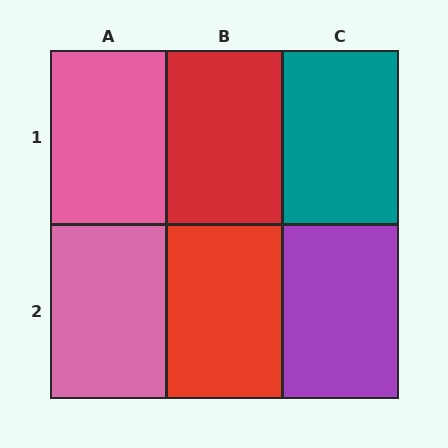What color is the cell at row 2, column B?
Red.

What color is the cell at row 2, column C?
Purple.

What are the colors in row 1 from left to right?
Pink, red, teal.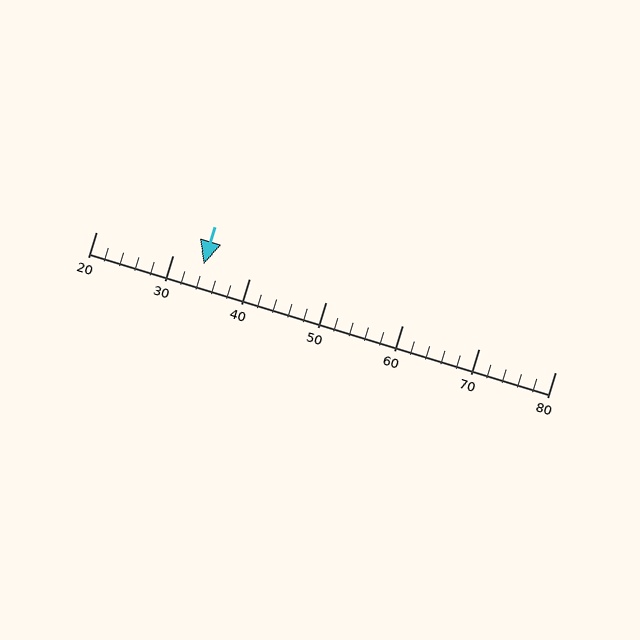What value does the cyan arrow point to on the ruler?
The cyan arrow points to approximately 34.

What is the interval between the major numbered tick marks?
The major tick marks are spaced 10 units apart.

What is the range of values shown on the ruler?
The ruler shows values from 20 to 80.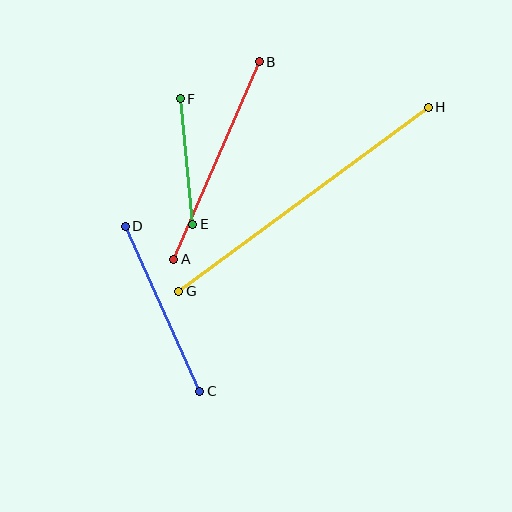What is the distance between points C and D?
The distance is approximately 181 pixels.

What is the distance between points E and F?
The distance is approximately 126 pixels.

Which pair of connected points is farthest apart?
Points G and H are farthest apart.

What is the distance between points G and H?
The distance is approximately 310 pixels.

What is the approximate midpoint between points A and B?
The midpoint is at approximately (216, 160) pixels.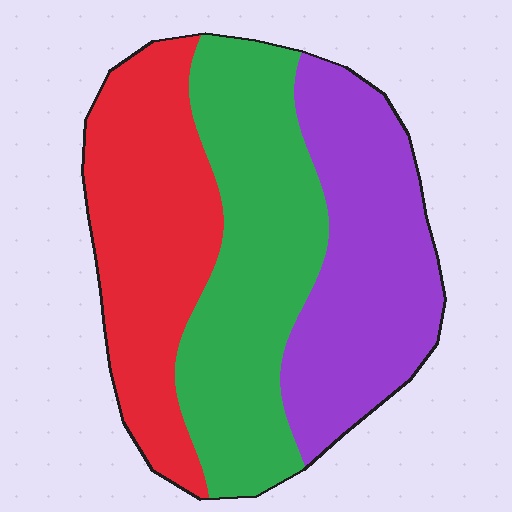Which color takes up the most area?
Green, at roughly 35%.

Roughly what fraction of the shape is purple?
Purple covers roughly 30% of the shape.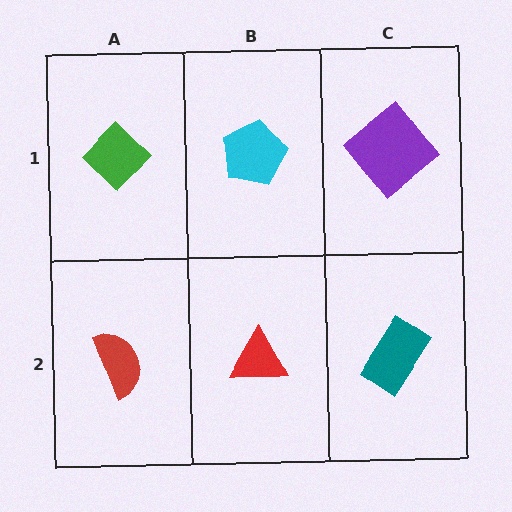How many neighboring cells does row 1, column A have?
2.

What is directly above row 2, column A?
A green diamond.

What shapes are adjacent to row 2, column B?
A cyan pentagon (row 1, column B), a red semicircle (row 2, column A), a teal rectangle (row 2, column C).